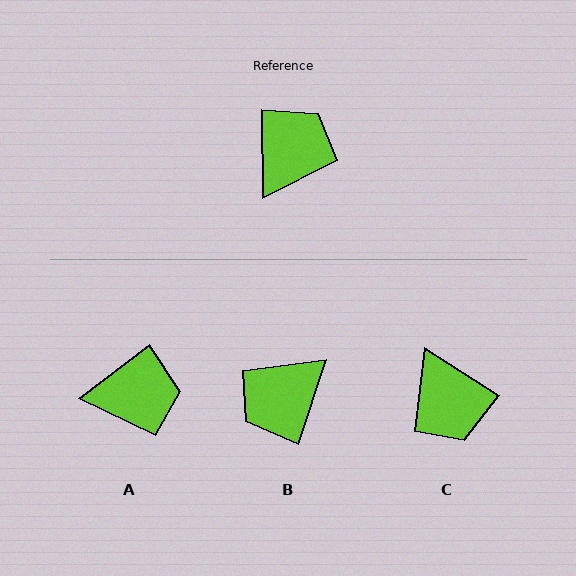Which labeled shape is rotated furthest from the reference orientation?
B, about 161 degrees away.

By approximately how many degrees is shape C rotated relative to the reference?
Approximately 123 degrees clockwise.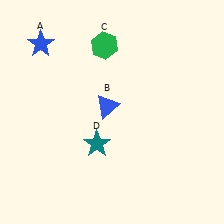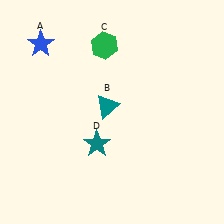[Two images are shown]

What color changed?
The triangle (B) changed from blue in Image 1 to teal in Image 2.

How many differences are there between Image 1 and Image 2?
There is 1 difference between the two images.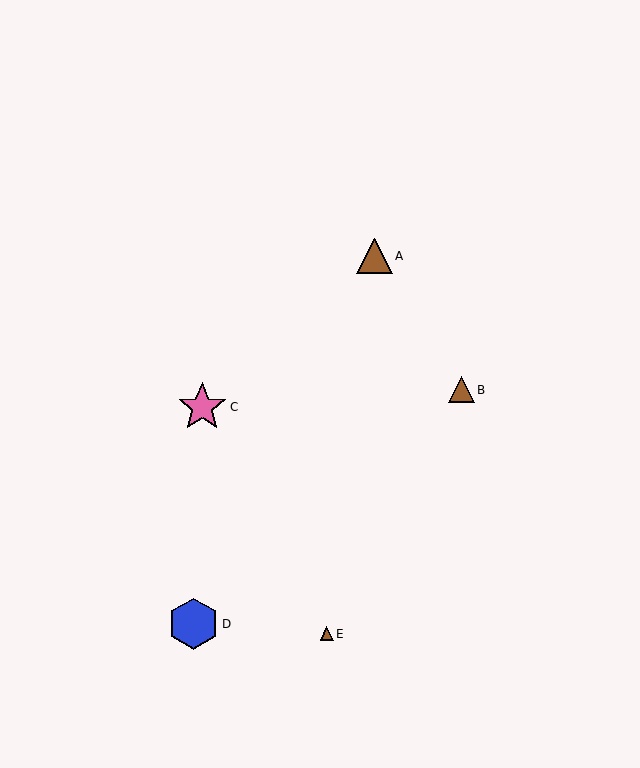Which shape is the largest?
The blue hexagon (labeled D) is the largest.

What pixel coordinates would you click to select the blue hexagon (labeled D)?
Click at (194, 624) to select the blue hexagon D.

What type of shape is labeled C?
Shape C is a pink star.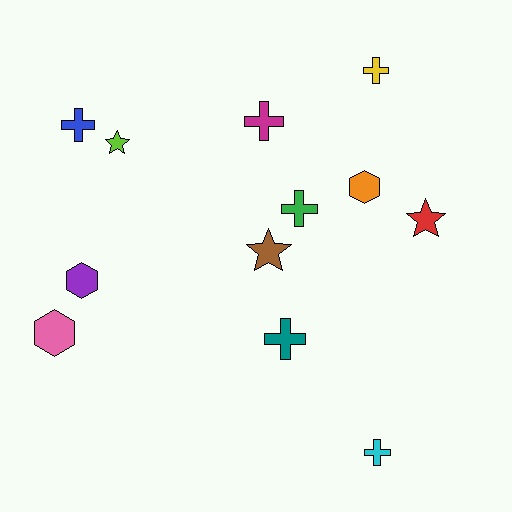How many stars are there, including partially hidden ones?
There are 3 stars.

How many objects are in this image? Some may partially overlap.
There are 12 objects.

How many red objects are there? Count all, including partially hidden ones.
There is 1 red object.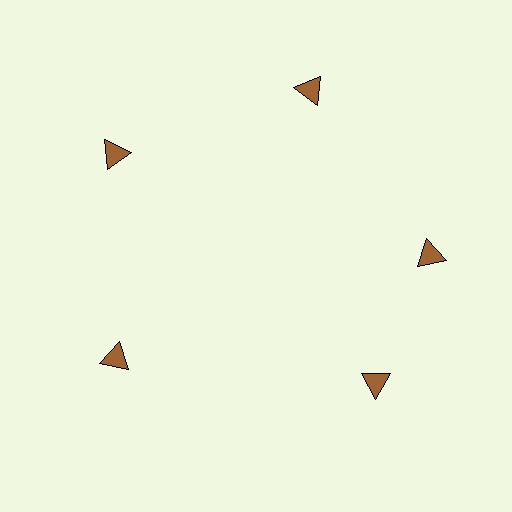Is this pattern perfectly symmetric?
No. The 5 brown triangles are arranged in a ring, but one element near the 5 o'clock position is rotated out of alignment along the ring, breaking the 5-fold rotational symmetry.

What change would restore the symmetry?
The symmetry would be restored by rotating it back into even spacing with its neighbors so that all 5 triangles sit at equal angles and equal distance from the center.